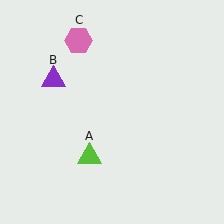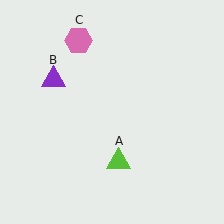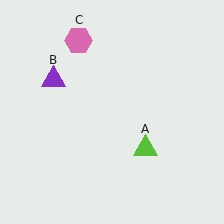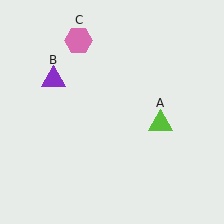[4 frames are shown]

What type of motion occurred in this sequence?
The lime triangle (object A) rotated counterclockwise around the center of the scene.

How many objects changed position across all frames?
1 object changed position: lime triangle (object A).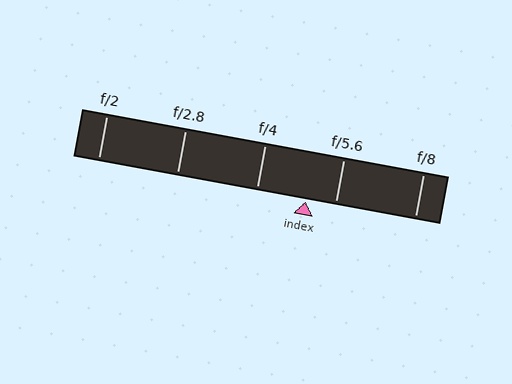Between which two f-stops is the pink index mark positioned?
The index mark is between f/4 and f/5.6.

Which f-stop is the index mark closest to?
The index mark is closest to f/5.6.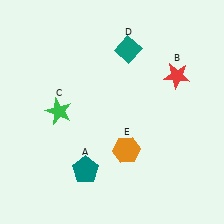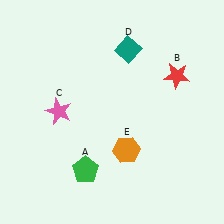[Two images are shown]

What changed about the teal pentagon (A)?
In Image 1, A is teal. In Image 2, it changed to green.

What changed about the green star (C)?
In Image 1, C is green. In Image 2, it changed to pink.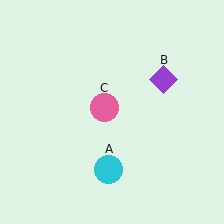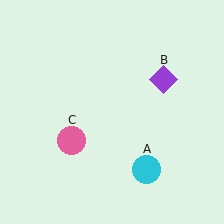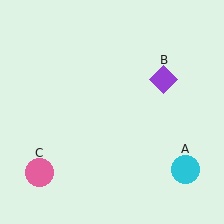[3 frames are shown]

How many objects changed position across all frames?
2 objects changed position: cyan circle (object A), pink circle (object C).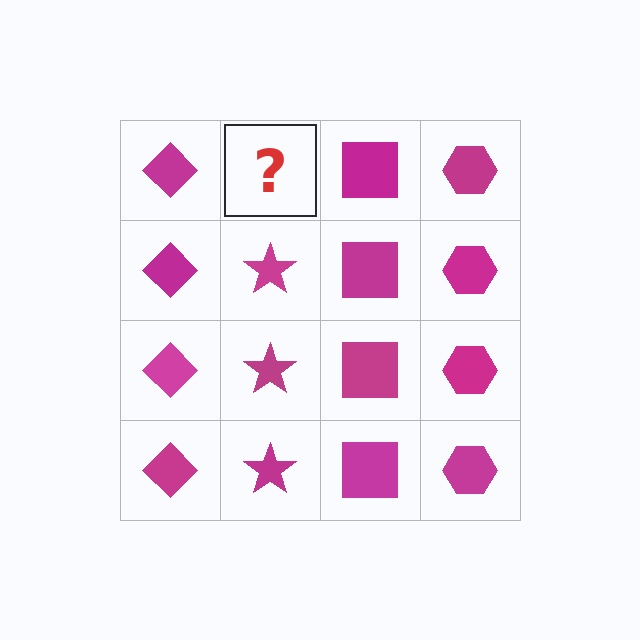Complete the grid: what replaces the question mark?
The question mark should be replaced with a magenta star.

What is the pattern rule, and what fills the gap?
The rule is that each column has a consistent shape. The gap should be filled with a magenta star.